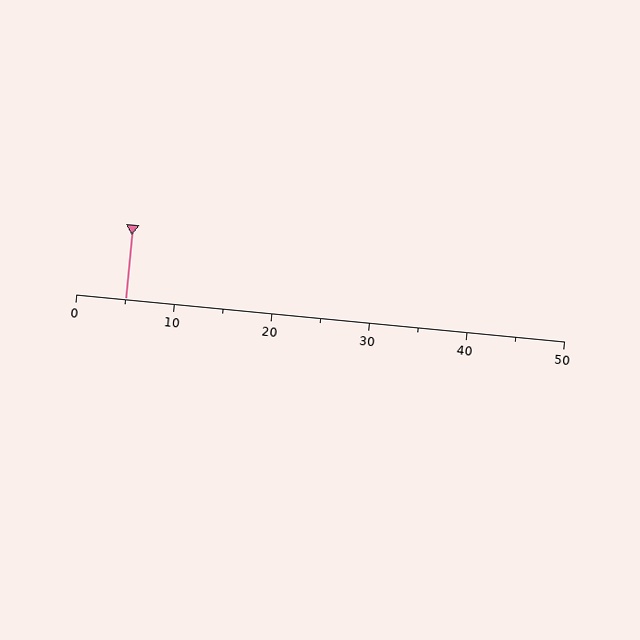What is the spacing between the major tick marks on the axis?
The major ticks are spaced 10 apart.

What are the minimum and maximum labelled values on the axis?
The axis runs from 0 to 50.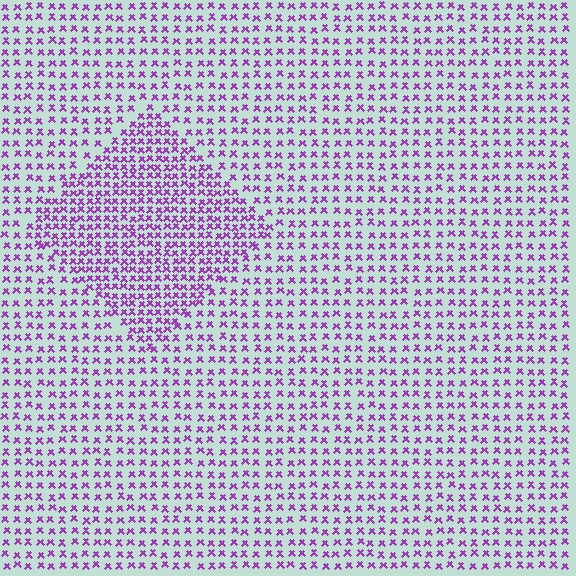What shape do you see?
I see a diamond.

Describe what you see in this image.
The image contains small purple elements arranged at two different densities. A diamond-shaped region is visible where the elements are more densely packed than the surrounding area.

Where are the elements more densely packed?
The elements are more densely packed inside the diamond boundary.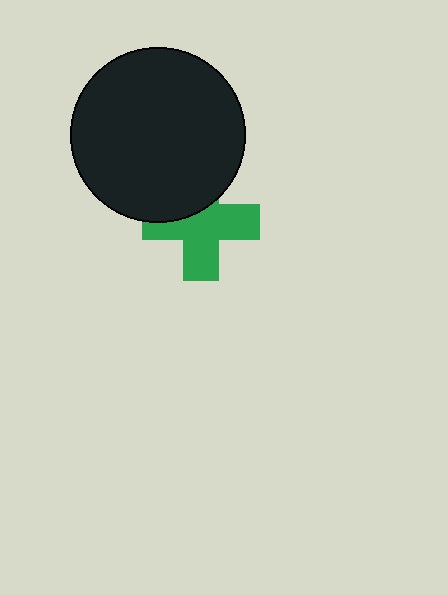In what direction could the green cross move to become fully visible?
The green cross could move down. That would shift it out from behind the black circle entirely.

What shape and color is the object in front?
The object in front is a black circle.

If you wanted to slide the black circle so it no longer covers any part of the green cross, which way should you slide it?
Slide it up — that is the most direct way to separate the two shapes.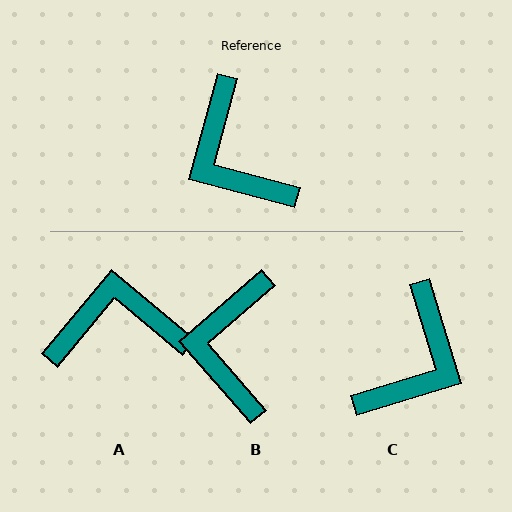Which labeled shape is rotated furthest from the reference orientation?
C, about 122 degrees away.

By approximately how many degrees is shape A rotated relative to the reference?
Approximately 115 degrees clockwise.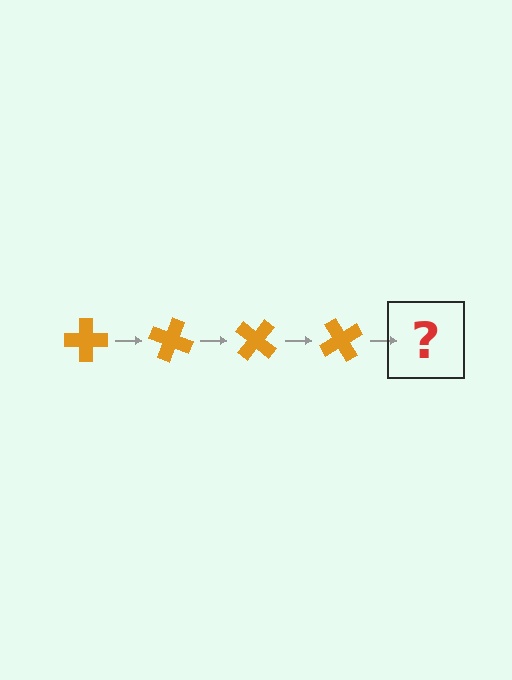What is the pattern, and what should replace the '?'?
The pattern is that the cross rotates 20 degrees each step. The '?' should be an orange cross rotated 80 degrees.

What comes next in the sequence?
The next element should be an orange cross rotated 80 degrees.